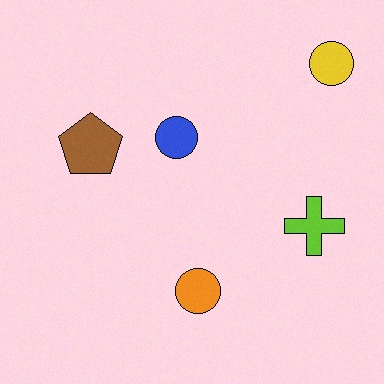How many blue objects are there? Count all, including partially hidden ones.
There is 1 blue object.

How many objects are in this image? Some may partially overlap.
There are 5 objects.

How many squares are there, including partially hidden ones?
There are no squares.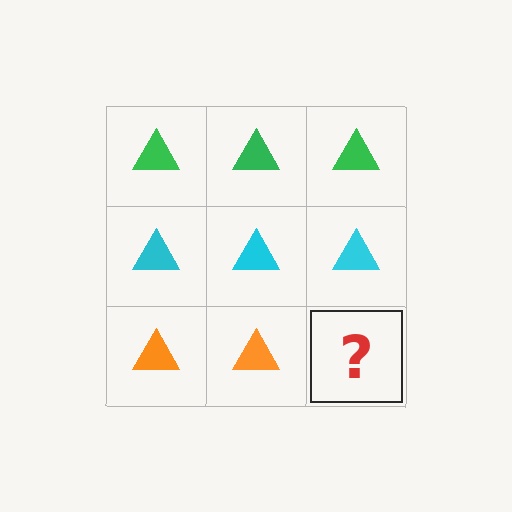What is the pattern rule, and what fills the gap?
The rule is that each row has a consistent color. The gap should be filled with an orange triangle.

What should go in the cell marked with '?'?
The missing cell should contain an orange triangle.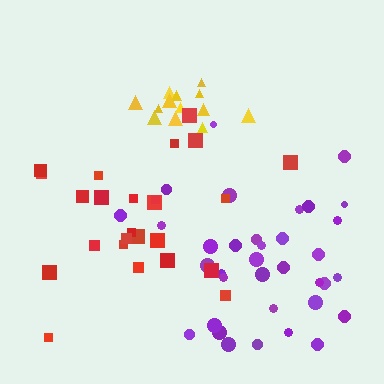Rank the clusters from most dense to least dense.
yellow, purple, red.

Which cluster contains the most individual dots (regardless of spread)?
Purple (35).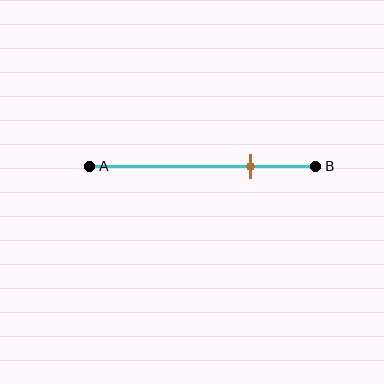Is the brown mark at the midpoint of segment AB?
No, the mark is at about 70% from A, not at the 50% midpoint.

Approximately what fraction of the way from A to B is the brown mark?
The brown mark is approximately 70% of the way from A to B.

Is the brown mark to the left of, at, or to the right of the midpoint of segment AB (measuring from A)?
The brown mark is to the right of the midpoint of segment AB.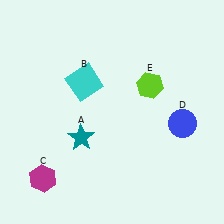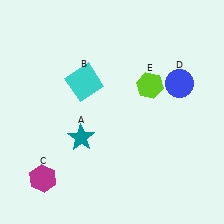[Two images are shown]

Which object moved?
The blue circle (D) moved up.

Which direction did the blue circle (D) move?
The blue circle (D) moved up.